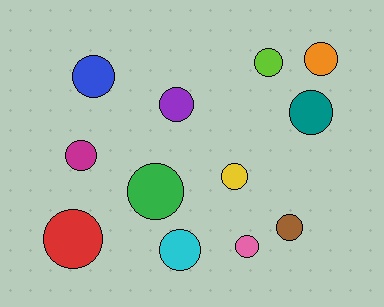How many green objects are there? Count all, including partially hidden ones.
There is 1 green object.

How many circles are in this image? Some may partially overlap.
There are 12 circles.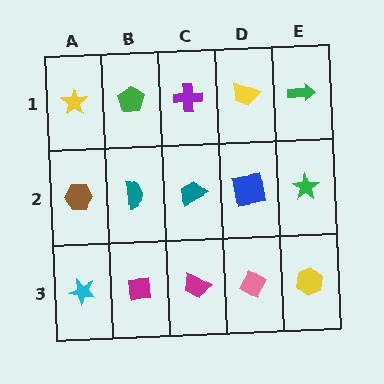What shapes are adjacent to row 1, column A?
A brown hexagon (row 2, column A), a green pentagon (row 1, column B).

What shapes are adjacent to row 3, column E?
A green star (row 2, column E), a pink diamond (row 3, column D).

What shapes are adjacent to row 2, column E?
A green arrow (row 1, column E), a yellow hexagon (row 3, column E), a blue square (row 2, column D).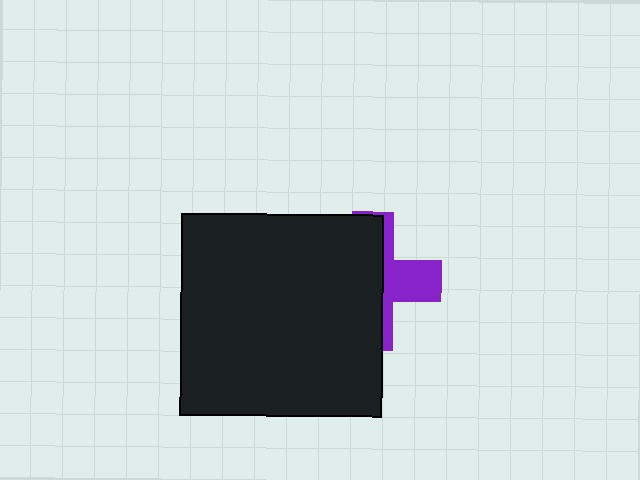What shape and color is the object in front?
The object in front is a black square.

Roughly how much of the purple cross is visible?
A small part of it is visible (roughly 35%).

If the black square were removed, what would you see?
You would see the complete purple cross.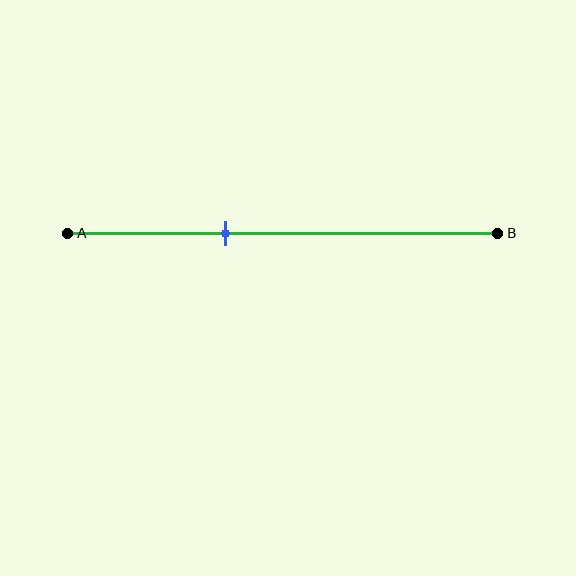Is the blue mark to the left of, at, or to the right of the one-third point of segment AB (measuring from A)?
The blue mark is to the right of the one-third point of segment AB.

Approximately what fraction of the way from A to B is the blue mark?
The blue mark is approximately 35% of the way from A to B.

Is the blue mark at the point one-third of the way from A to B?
No, the mark is at about 35% from A, not at the 33% one-third point.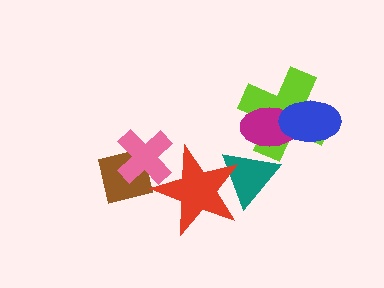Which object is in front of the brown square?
The pink cross is in front of the brown square.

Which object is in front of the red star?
The pink cross is in front of the red star.